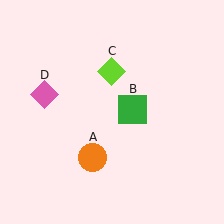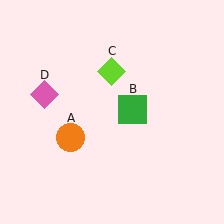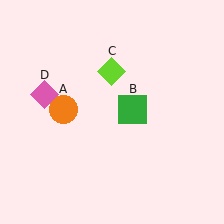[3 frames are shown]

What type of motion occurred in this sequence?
The orange circle (object A) rotated clockwise around the center of the scene.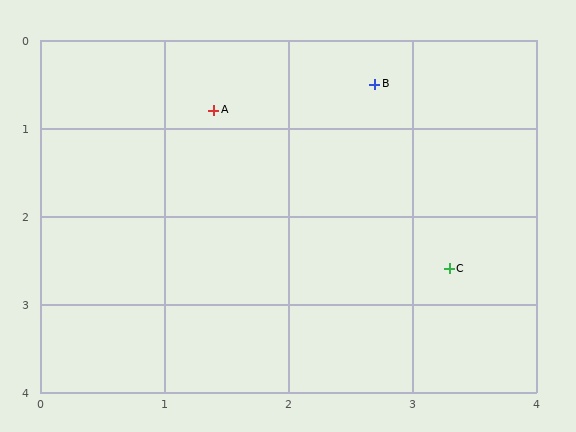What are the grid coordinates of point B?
Point B is at approximately (2.7, 0.5).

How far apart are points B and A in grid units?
Points B and A are about 1.3 grid units apart.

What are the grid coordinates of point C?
Point C is at approximately (3.3, 2.6).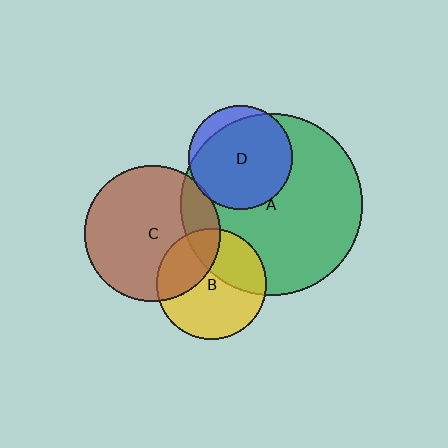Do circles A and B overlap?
Yes.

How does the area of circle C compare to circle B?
Approximately 1.5 times.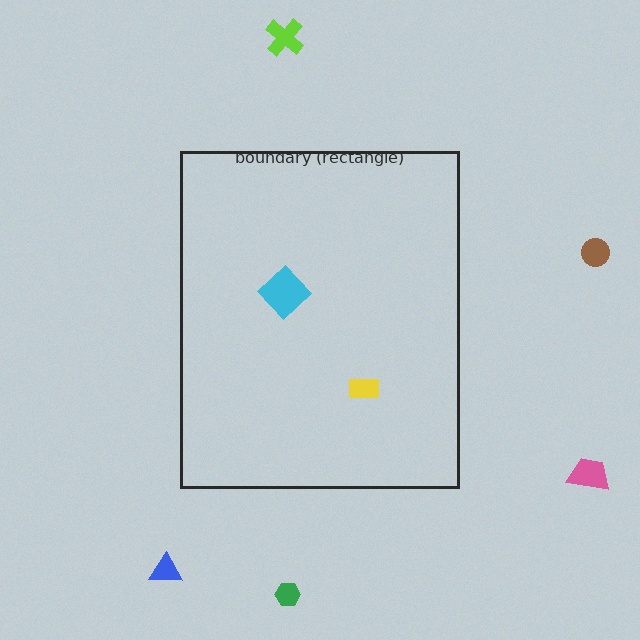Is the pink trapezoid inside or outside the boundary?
Outside.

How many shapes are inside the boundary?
2 inside, 5 outside.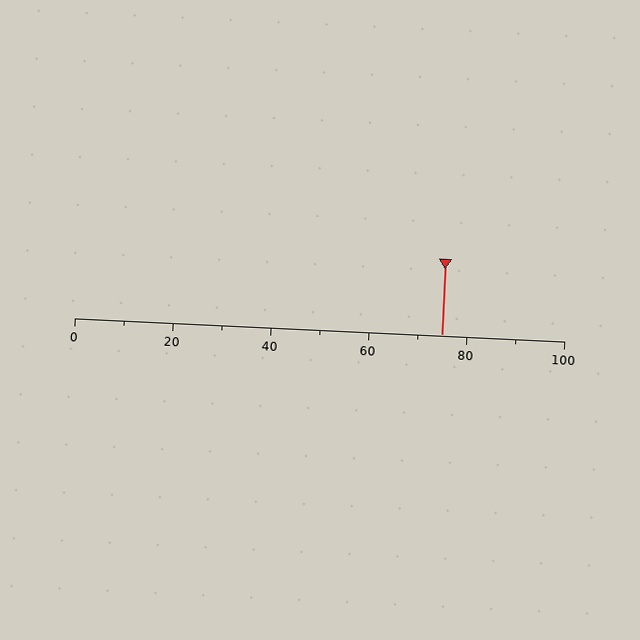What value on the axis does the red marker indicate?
The marker indicates approximately 75.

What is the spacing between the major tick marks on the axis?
The major ticks are spaced 20 apart.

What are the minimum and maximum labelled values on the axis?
The axis runs from 0 to 100.